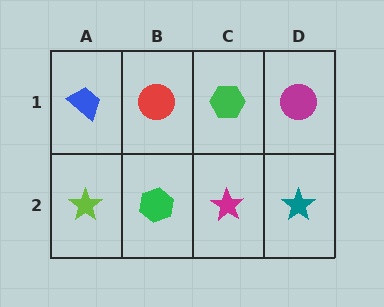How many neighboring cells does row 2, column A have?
2.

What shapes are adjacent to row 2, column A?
A blue trapezoid (row 1, column A), a green hexagon (row 2, column B).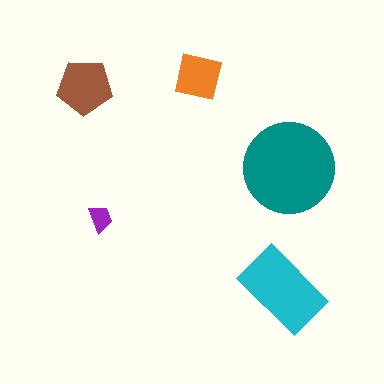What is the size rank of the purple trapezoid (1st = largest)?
5th.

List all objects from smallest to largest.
The purple trapezoid, the orange square, the brown pentagon, the cyan rectangle, the teal circle.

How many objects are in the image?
There are 5 objects in the image.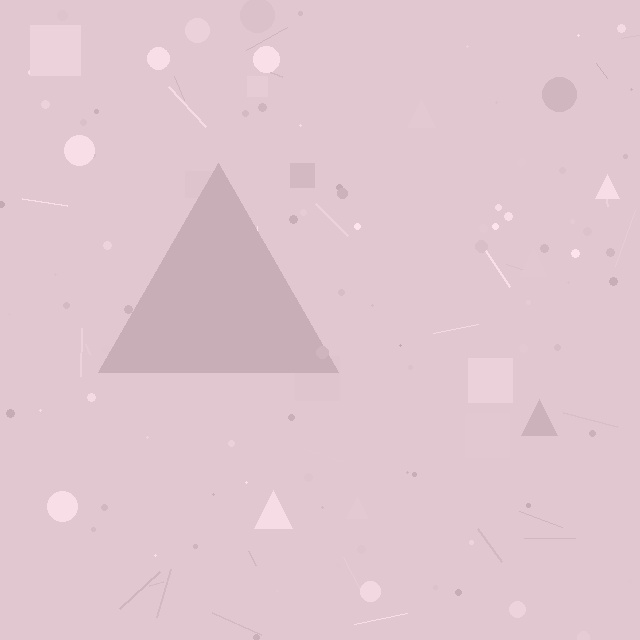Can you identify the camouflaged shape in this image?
The camouflaged shape is a triangle.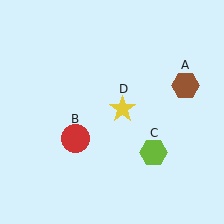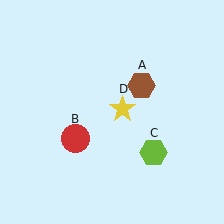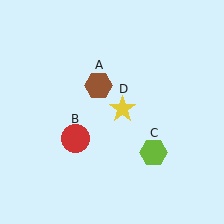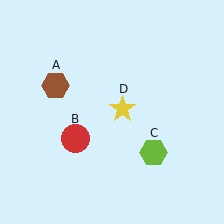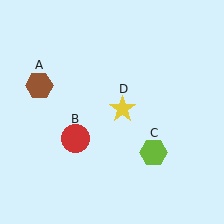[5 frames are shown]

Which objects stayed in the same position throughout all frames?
Red circle (object B) and lime hexagon (object C) and yellow star (object D) remained stationary.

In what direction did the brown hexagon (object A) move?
The brown hexagon (object A) moved left.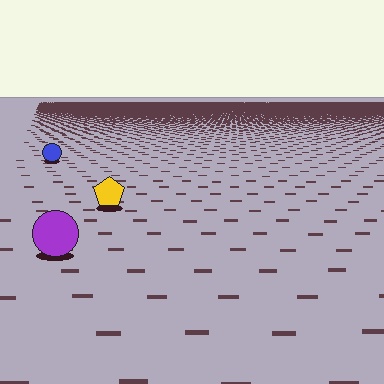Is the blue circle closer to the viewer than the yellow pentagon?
No. The yellow pentagon is closer — you can tell from the texture gradient: the ground texture is coarser near it.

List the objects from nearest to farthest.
From nearest to farthest: the purple circle, the yellow pentagon, the blue circle.